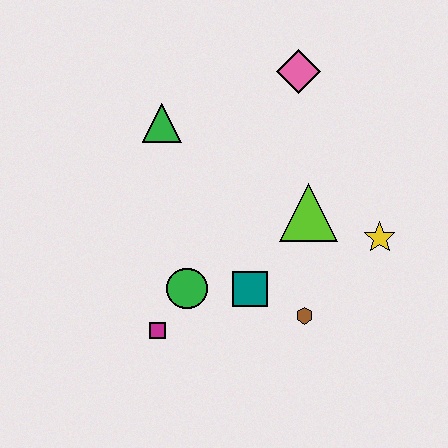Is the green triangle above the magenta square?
Yes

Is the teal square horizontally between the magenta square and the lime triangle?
Yes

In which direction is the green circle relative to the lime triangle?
The green circle is to the left of the lime triangle.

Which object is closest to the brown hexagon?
The teal square is closest to the brown hexagon.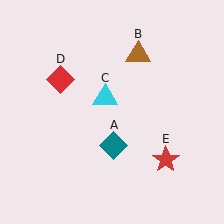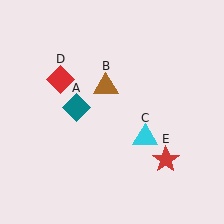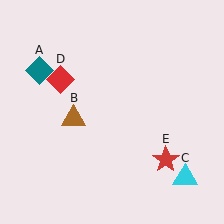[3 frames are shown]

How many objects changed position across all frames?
3 objects changed position: teal diamond (object A), brown triangle (object B), cyan triangle (object C).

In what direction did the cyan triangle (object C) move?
The cyan triangle (object C) moved down and to the right.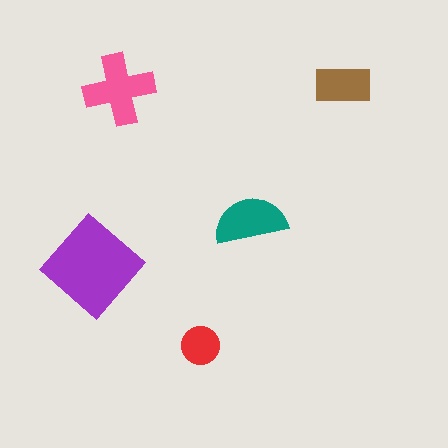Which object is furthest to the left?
The purple diamond is leftmost.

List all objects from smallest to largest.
The red circle, the brown rectangle, the teal semicircle, the pink cross, the purple diamond.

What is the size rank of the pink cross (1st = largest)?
2nd.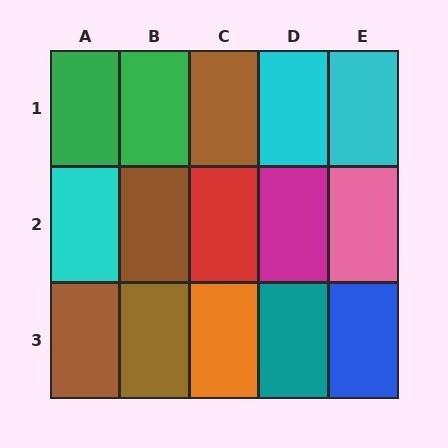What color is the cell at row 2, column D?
Magenta.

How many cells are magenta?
1 cell is magenta.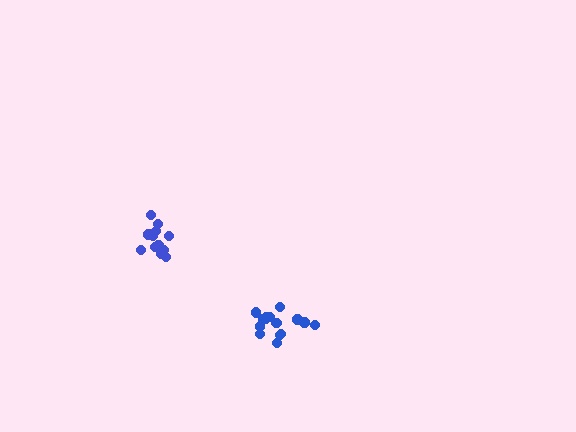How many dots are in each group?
Group 1: 12 dots, Group 2: 15 dots (27 total).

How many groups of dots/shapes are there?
There are 2 groups.